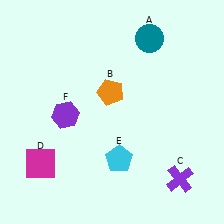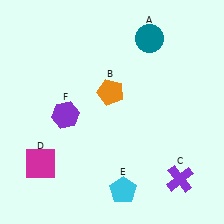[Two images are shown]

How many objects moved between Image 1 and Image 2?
1 object moved between the two images.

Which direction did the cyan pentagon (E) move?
The cyan pentagon (E) moved down.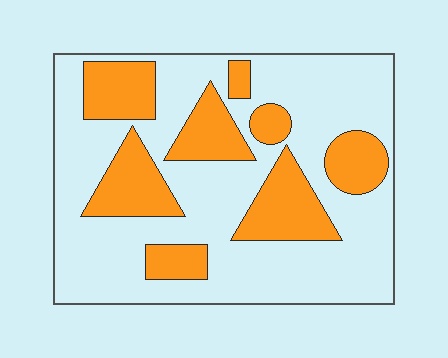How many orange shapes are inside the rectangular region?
8.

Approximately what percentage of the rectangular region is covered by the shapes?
Approximately 30%.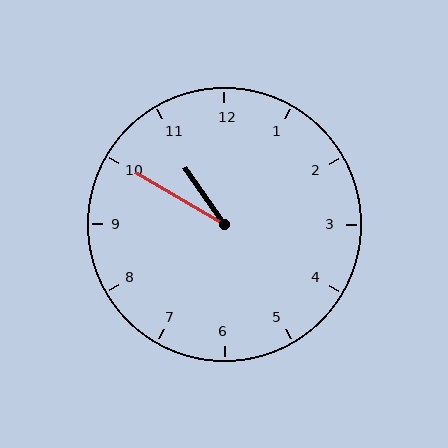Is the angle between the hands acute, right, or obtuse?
It is acute.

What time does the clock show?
10:50.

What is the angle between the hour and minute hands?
Approximately 25 degrees.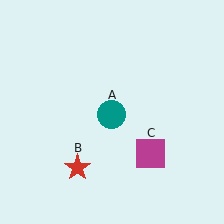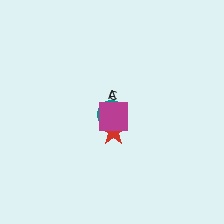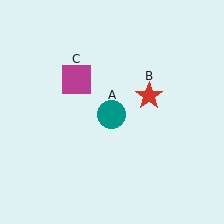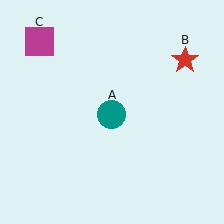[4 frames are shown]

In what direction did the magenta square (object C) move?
The magenta square (object C) moved up and to the left.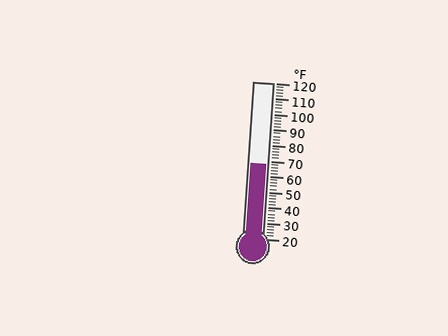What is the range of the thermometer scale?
The thermometer scale ranges from 20°F to 120°F.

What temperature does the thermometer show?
The thermometer shows approximately 68°F.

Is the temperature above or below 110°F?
The temperature is below 110°F.